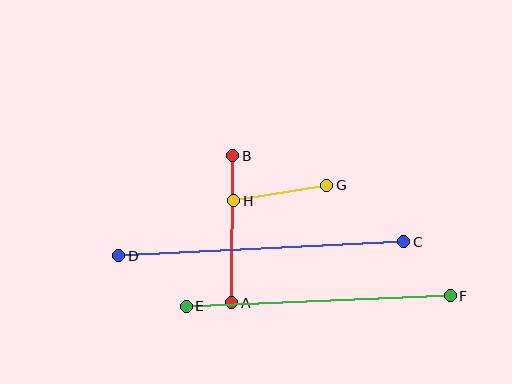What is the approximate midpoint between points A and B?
The midpoint is at approximately (232, 229) pixels.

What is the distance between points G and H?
The distance is approximately 94 pixels.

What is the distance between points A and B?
The distance is approximately 147 pixels.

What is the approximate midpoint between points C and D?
The midpoint is at approximately (261, 249) pixels.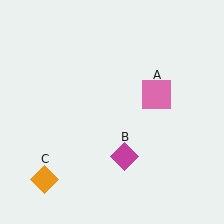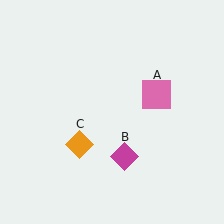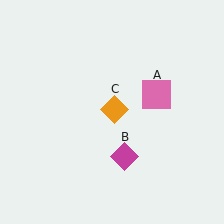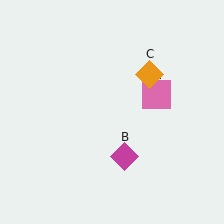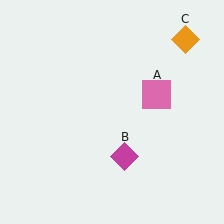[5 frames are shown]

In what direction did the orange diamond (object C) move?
The orange diamond (object C) moved up and to the right.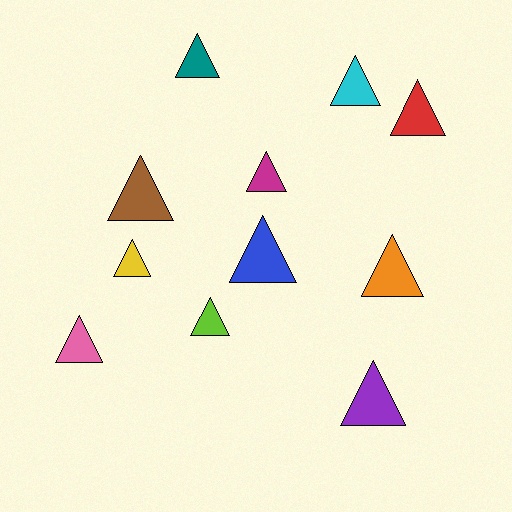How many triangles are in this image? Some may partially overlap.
There are 11 triangles.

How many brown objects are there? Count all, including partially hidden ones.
There is 1 brown object.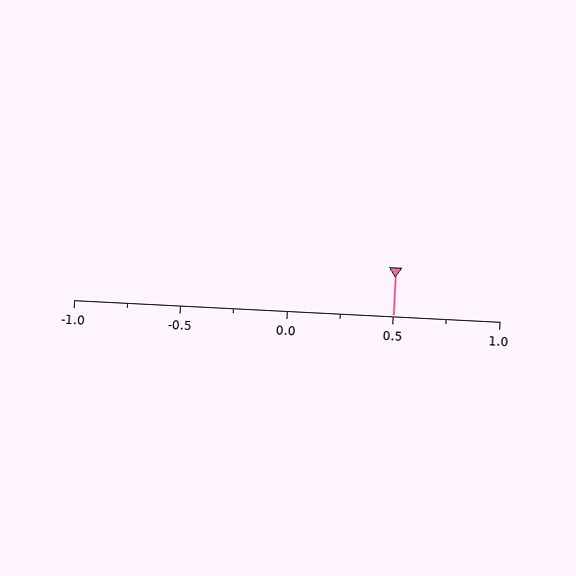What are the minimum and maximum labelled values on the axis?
The axis runs from -1.0 to 1.0.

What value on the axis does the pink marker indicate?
The marker indicates approximately 0.5.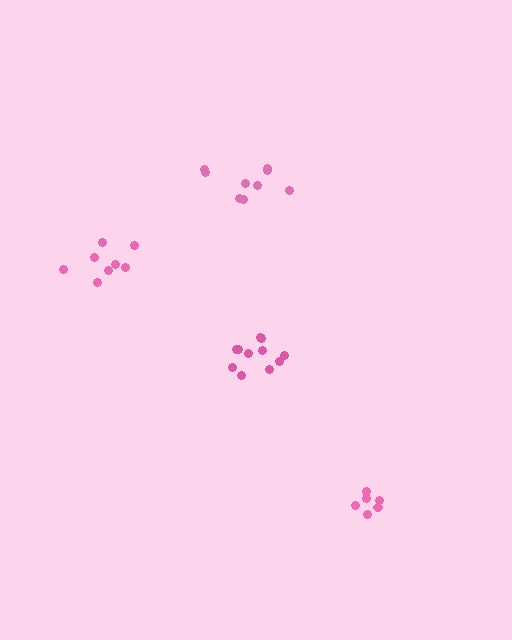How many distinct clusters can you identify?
There are 4 distinct clusters.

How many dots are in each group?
Group 1: 8 dots, Group 2: 6 dots, Group 3: 9 dots, Group 4: 11 dots (34 total).